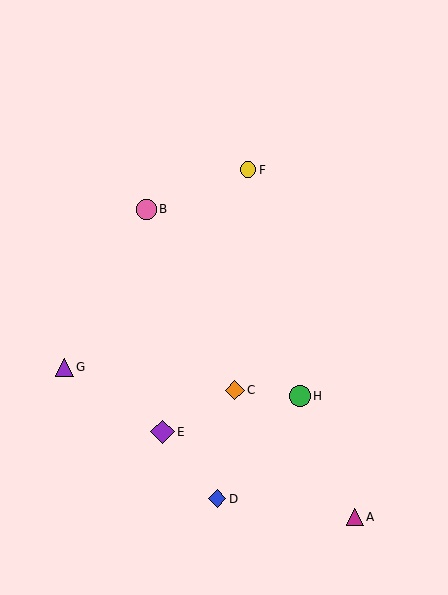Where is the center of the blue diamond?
The center of the blue diamond is at (217, 499).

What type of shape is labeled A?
Shape A is a magenta triangle.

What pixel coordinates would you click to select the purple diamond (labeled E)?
Click at (163, 432) to select the purple diamond E.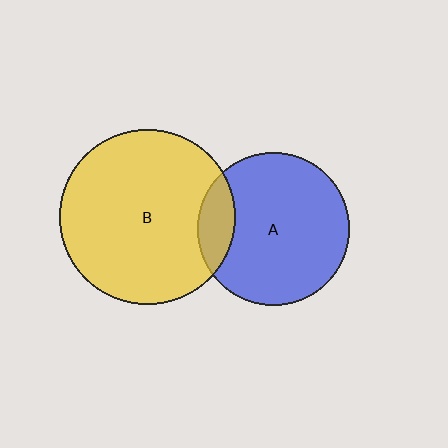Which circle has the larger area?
Circle B (yellow).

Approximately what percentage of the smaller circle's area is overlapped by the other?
Approximately 15%.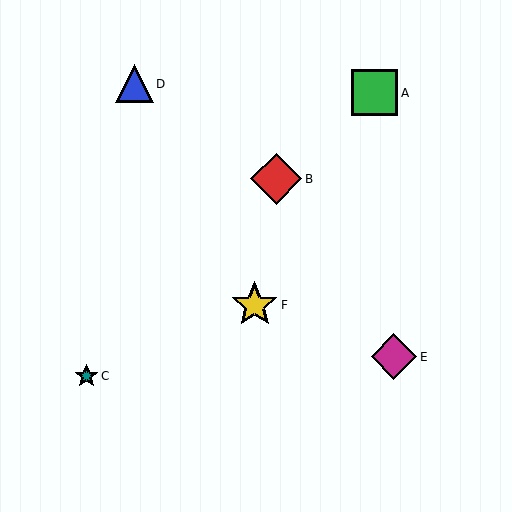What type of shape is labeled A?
Shape A is a green square.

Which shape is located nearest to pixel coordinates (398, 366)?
The magenta diamond (labeled E) at (394, 357) is nearest to that location.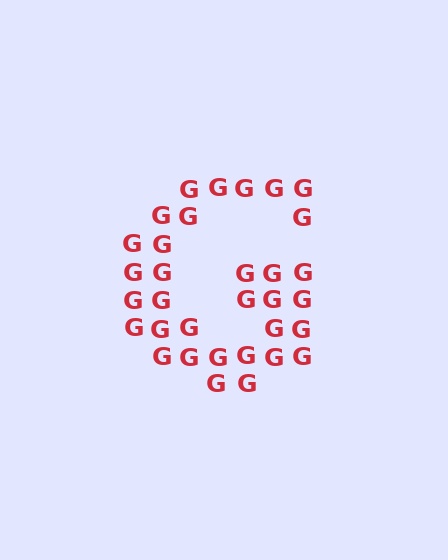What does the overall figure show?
The overall figure shows the letter G.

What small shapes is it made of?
It is made of small letter G's.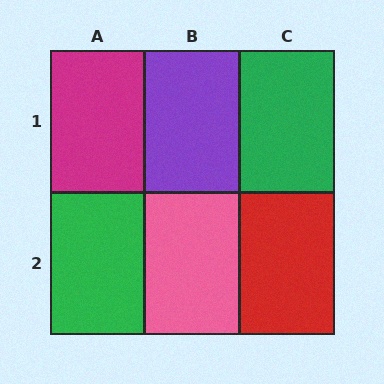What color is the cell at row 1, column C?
Green.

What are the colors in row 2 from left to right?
Green, pink, red.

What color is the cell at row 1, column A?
Magenta.